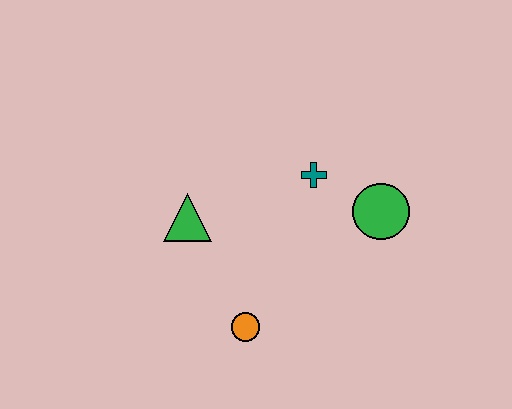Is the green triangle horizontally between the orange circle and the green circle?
No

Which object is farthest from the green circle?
The green triangle is farthest from the green circle.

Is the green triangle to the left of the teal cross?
Yes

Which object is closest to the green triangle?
The orange circle is closest to the green triangle.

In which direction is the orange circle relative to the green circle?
The orange circle is to the left of the green circle.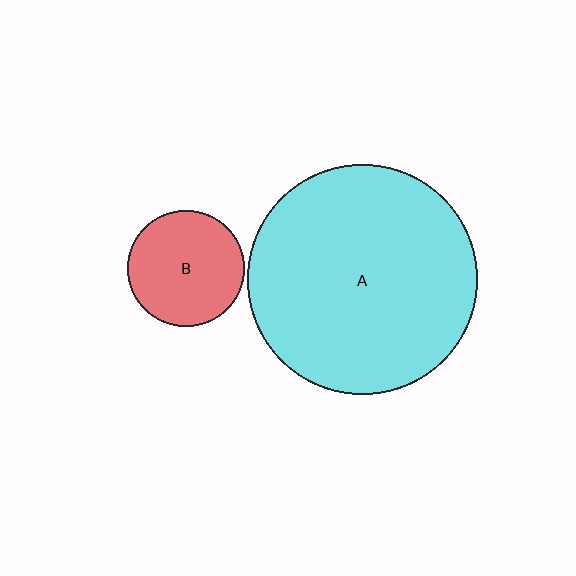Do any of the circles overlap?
No, none of the circles overlap.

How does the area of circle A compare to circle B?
Approximately 3.9 times.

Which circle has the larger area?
Circle A (cyan).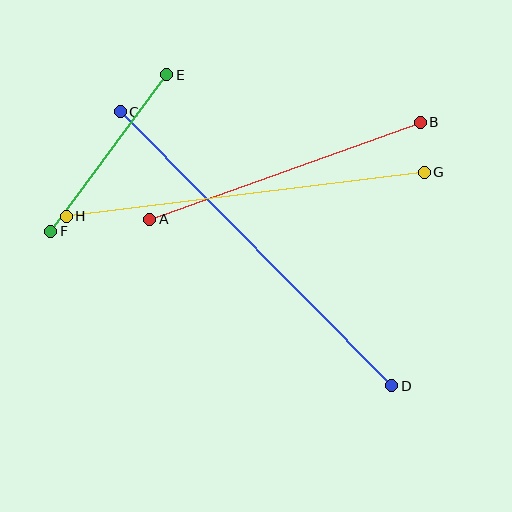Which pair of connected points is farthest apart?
Points C and D are farthest apart.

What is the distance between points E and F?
The distance is approximately 195 pixels.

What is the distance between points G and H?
The distance is approximately 360 pixels.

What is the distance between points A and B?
The distance is approximately 288 pixels.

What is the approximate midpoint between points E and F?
The midpoint is at approximately (109, 153) pixels.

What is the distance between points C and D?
The distance is approximately 386 pixels.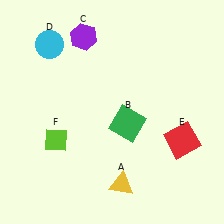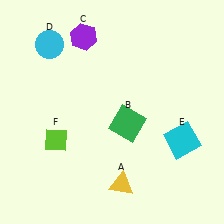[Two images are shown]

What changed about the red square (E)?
In Image 1, E is red. In Image 2, it changed to cyan.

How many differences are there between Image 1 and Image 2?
There is 1 difference between the two images.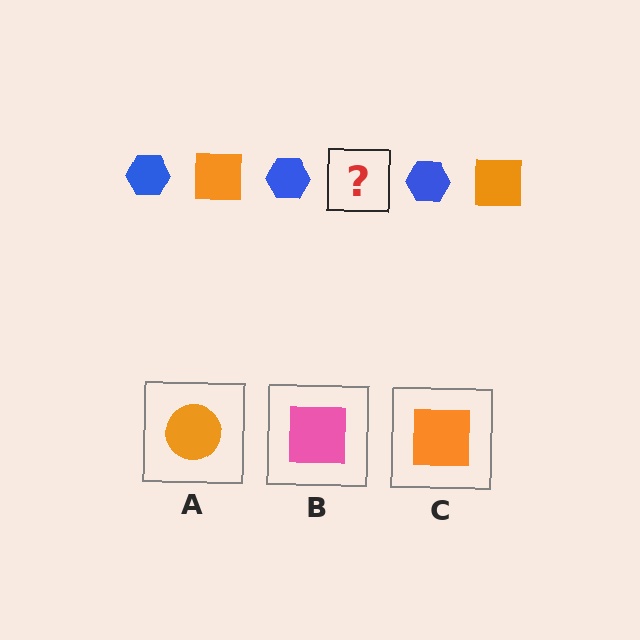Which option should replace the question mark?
Option C.